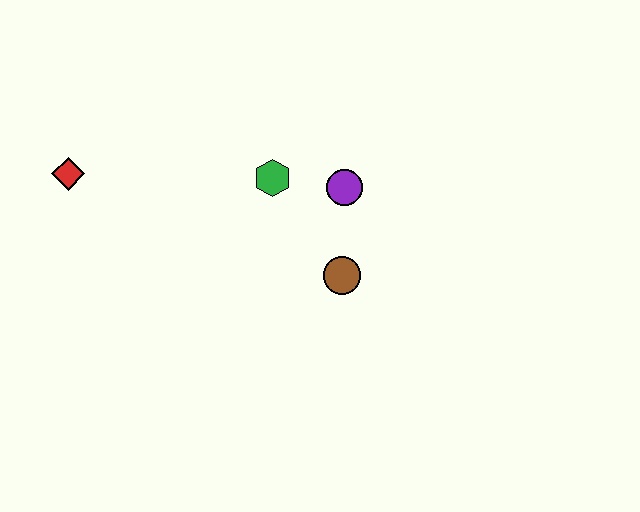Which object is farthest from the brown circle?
The red diamond is farthest from the brown circle.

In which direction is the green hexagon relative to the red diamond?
The green hexagon is to the right of the red diamond.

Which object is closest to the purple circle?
The green hexagon is closest to the purple circle.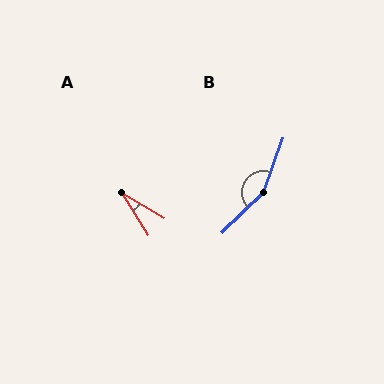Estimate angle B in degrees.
Approximately 153 degrees.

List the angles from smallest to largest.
A (27°), B (153°).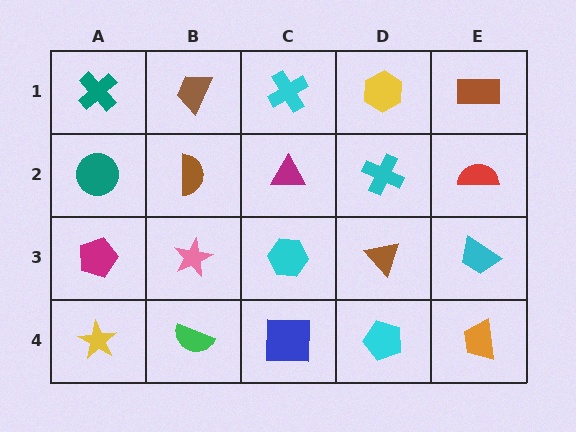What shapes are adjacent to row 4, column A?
A magenta pentagon (row 3, column A), a green semicircle (row 4, column B).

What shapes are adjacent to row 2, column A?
A teal cross (row 1, column A), a magenta pentagon (row 3, column A), a brown semicircle (row 2, column B).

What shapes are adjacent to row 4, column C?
A cyan hexagon (row 3, column C), a green semicircle (row 4, column B), a cyan pentagon (row 4, column D).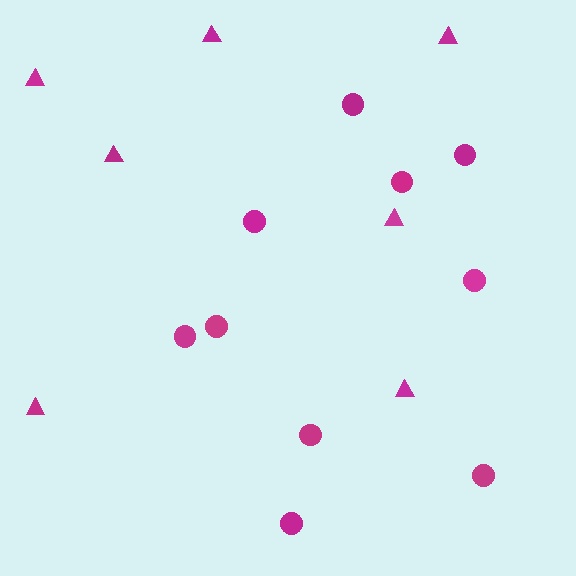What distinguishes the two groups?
There are 2 groups: one group of triangles (7) and one group of circles (10).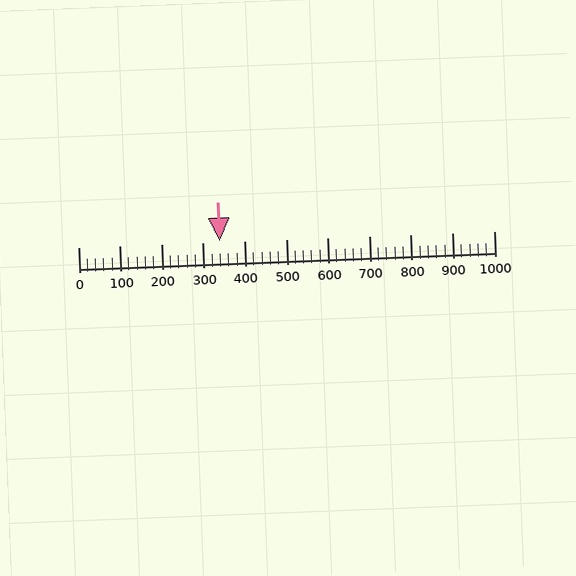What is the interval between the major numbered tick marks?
The major tick marks are spaced 100 units apart.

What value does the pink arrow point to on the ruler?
The pink arrow points to approximately 340.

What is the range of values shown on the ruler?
The ruler shows values from 0 to 1000.